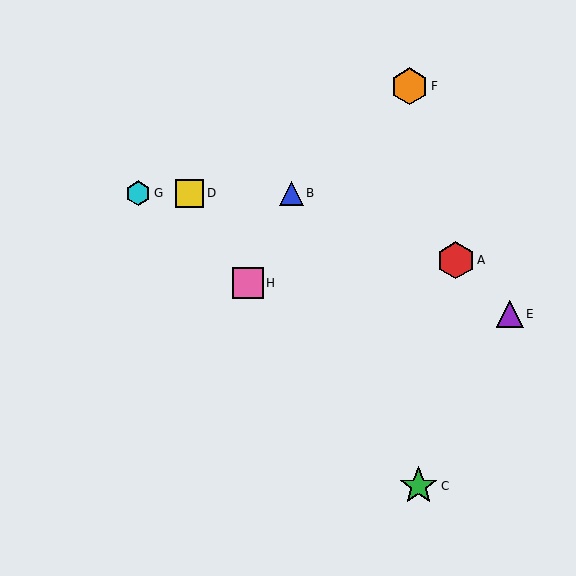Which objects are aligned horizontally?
Objects B, D, G are aligned horizontally.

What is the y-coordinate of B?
Object B is at y≈193.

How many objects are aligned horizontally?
3 objects (B, D, G) are aligned horizontally.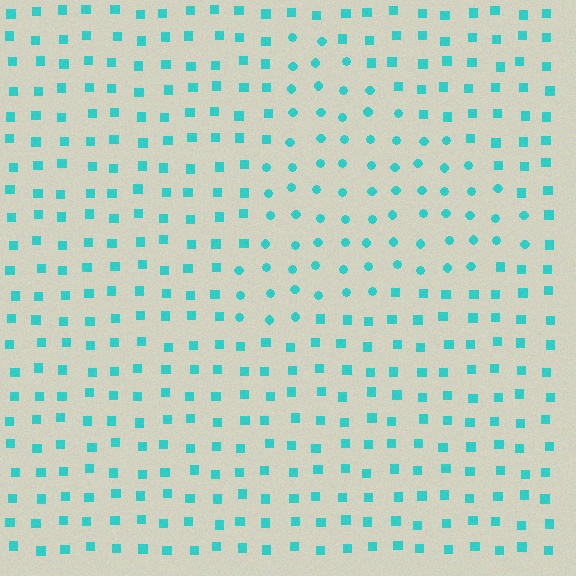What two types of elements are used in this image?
The image uses circles inside the triangle region and squares outside it.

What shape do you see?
I see a triangle.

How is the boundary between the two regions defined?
The boundary is defined by a change in element shape: circles inside vs. squares outside. All elements share the same color and spacing.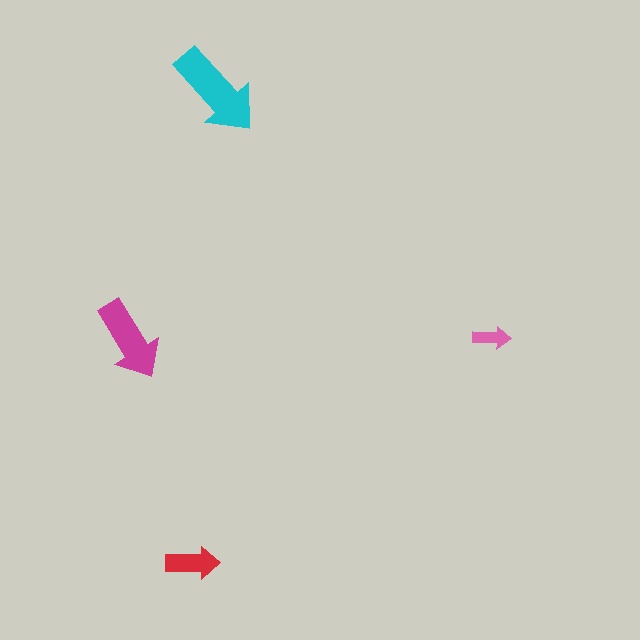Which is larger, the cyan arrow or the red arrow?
The cyan one.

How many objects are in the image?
There are 4 objects in the image.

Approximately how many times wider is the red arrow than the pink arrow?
About 1.5 times wider.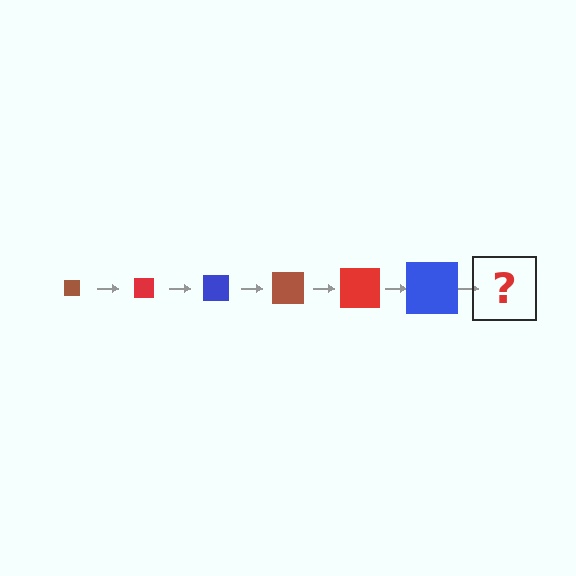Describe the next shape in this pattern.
It should be a brown square, larger than the previous one.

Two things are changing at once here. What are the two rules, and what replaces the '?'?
The two rules are that the square grows larger each step and the color cycles through brown, red, and blue. The '?' should be a brown square, larger than the previous one.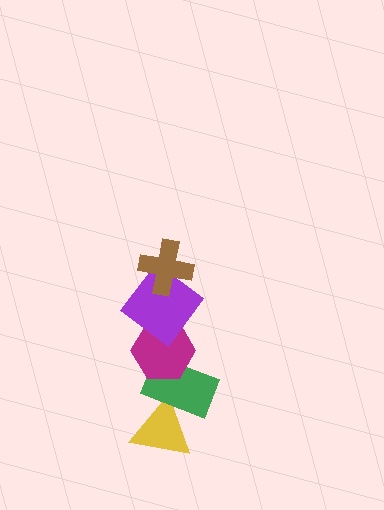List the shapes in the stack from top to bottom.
From top to bottom: the brown cross, the purple diamond, the magenta hexagon, the green rectangle, the yellow triangle.